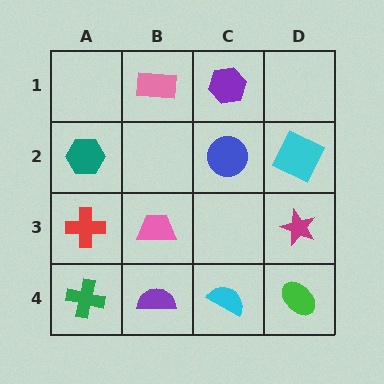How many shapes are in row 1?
2 shapes.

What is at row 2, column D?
A cyan square.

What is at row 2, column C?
A blue circle.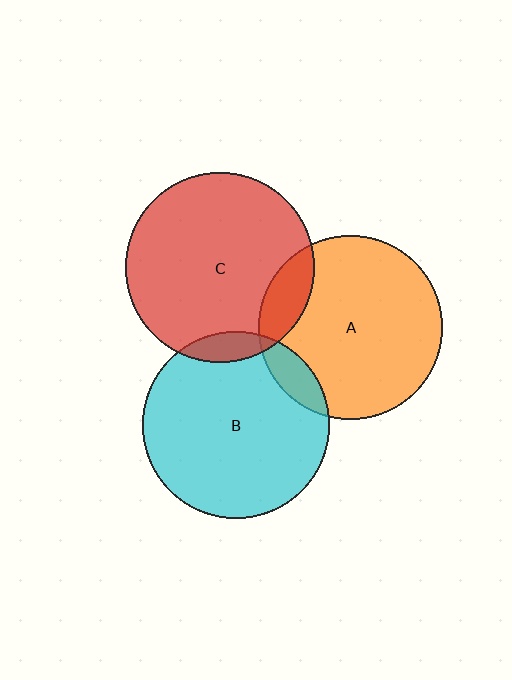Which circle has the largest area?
Circle C (red).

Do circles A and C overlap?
Yes.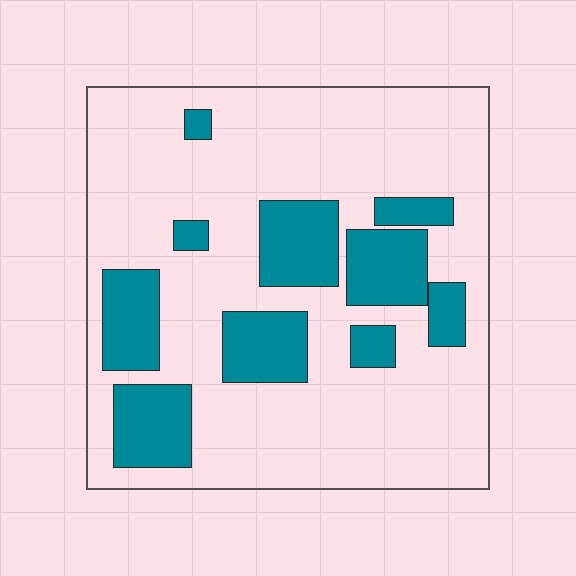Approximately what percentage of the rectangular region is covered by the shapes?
Approximately 25%.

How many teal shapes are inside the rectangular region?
10.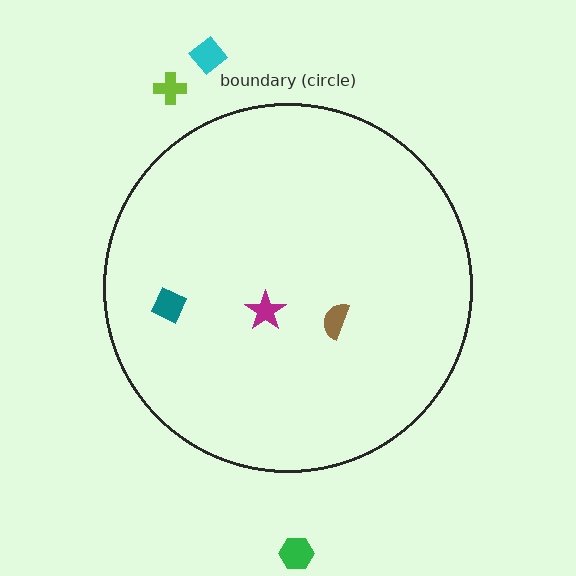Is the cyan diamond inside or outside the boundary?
Outside.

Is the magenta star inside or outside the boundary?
Inside.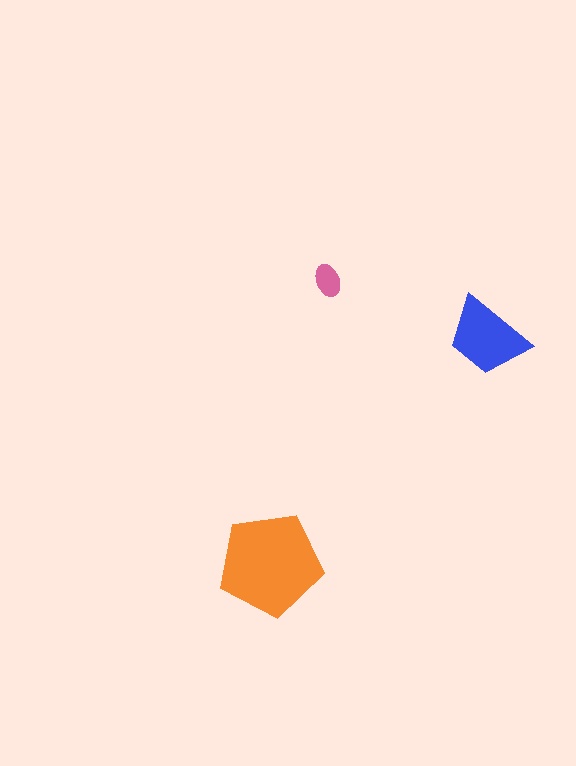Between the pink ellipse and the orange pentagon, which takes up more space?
The orange pentagon.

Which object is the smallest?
The pink ellipse.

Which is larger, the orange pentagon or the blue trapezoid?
The orange pentagon.